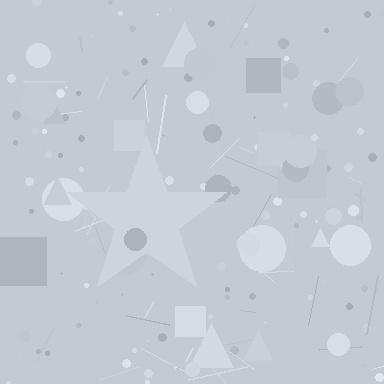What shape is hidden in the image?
A star is hidden in the image.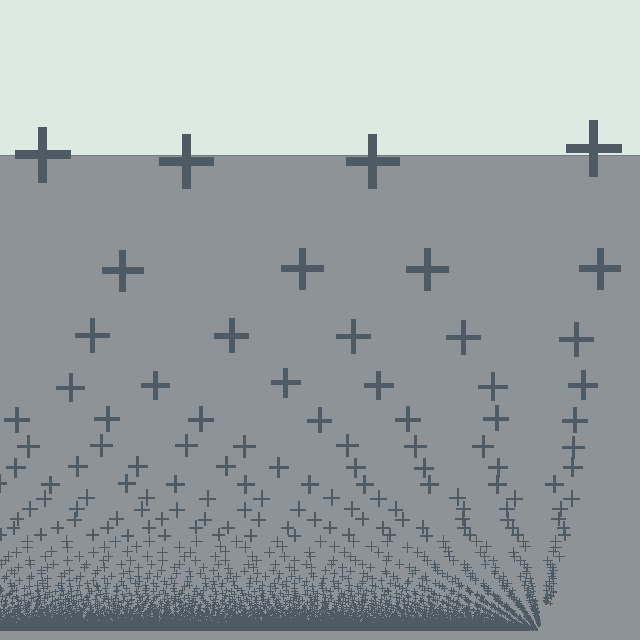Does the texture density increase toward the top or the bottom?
Density increases toward the bottom.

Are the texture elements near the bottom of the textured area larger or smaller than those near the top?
Smaller. The gradient is inverted — elements near the bottom are smaller and denser.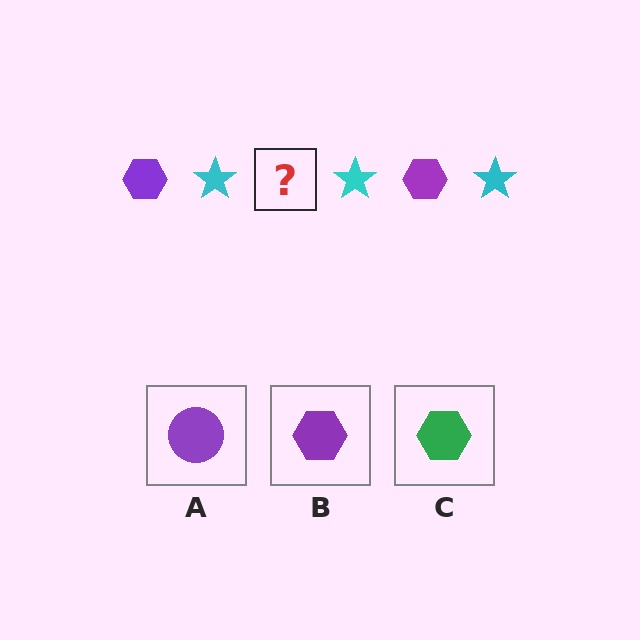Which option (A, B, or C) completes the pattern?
B.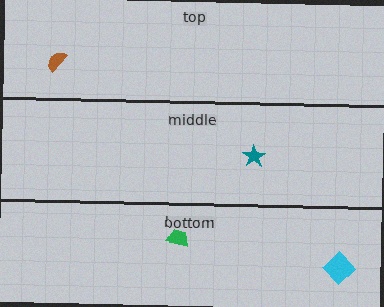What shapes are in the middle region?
The teal star.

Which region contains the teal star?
The middle region.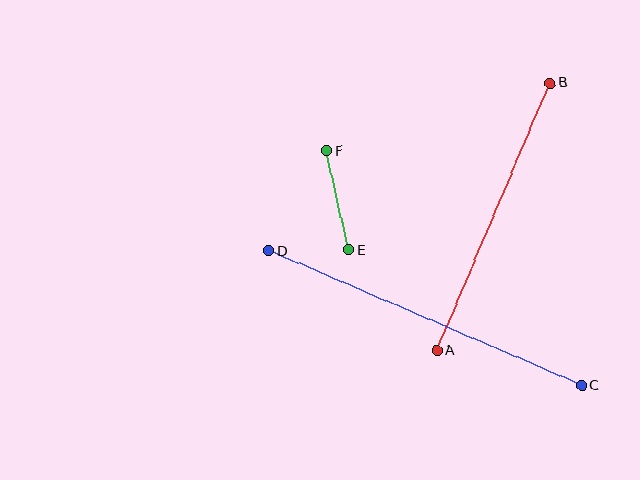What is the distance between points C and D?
The distance is approximately 340 pixels.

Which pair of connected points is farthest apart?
Points C and D are farthest apart.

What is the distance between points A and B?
The distance is approximately 291 pixels.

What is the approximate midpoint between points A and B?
The midpoint is at approximately (493, 217) pixels.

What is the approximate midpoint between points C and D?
The midpoint is at approximately (425, 318) pixels.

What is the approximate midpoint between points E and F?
The midpoint is at approximately (338, 200) pixels.